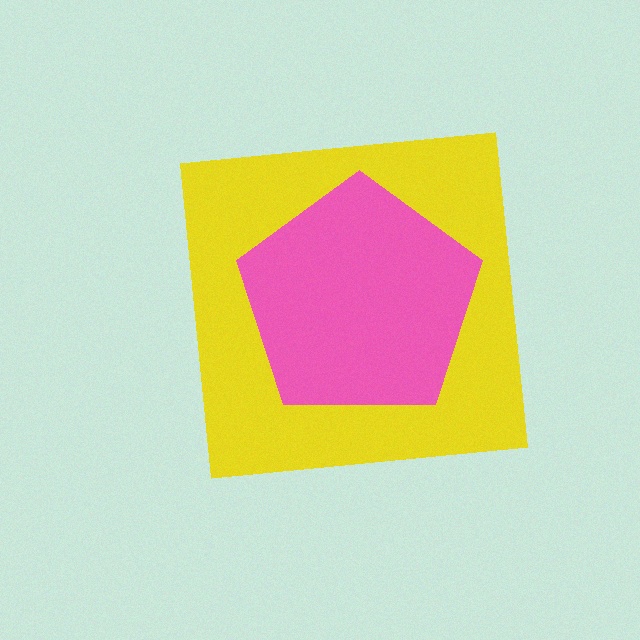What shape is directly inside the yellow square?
The pink pentagon.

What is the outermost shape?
The yellow square.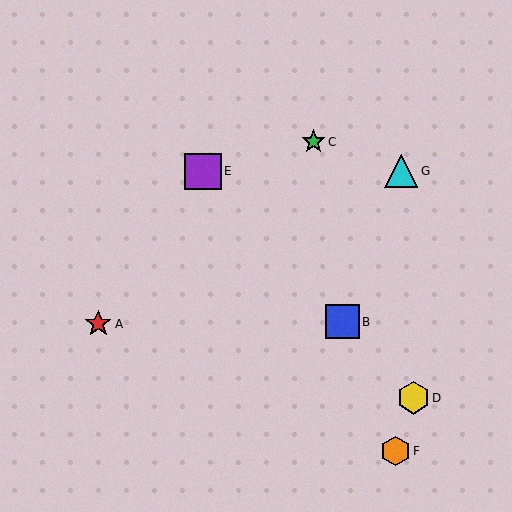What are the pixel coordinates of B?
Object B is at (342, 322).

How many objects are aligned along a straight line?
3 objects (B, D, E) are aligned along a straight line.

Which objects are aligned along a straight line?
Objects B, D, E are aligned along a straight line.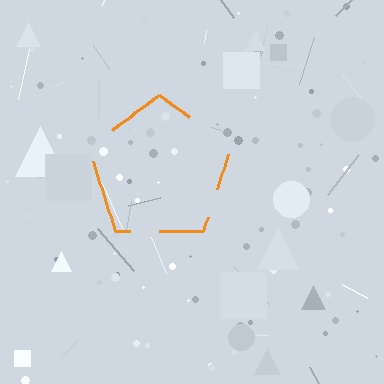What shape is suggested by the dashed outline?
The dashed outline suggests a pentagon.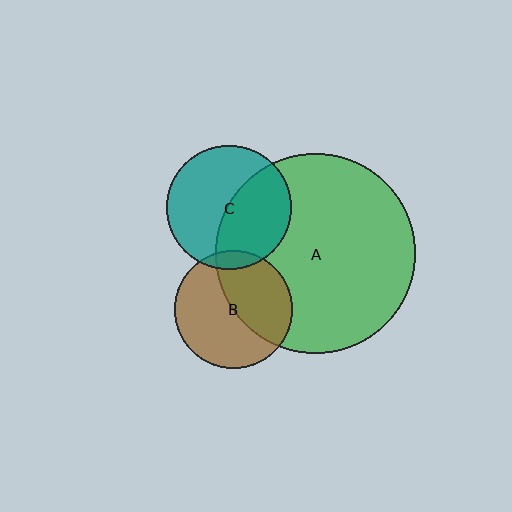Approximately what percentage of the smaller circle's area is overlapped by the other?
Approximately 45%.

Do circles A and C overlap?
Yes.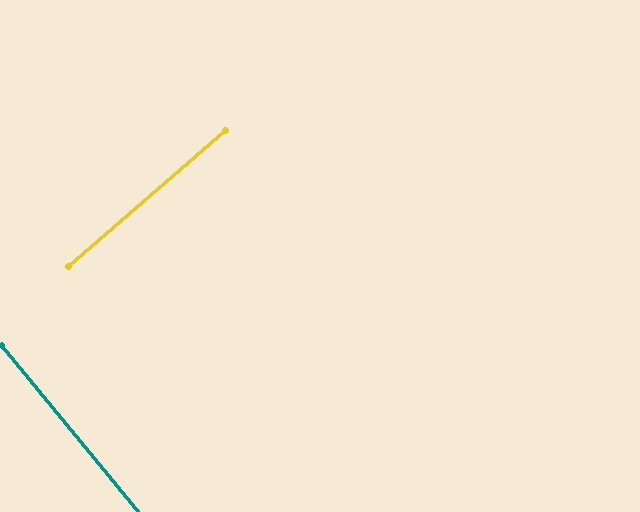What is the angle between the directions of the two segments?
Approximately 89 degrees.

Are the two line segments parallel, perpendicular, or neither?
Perpendicular — they meet at approximately 89°.